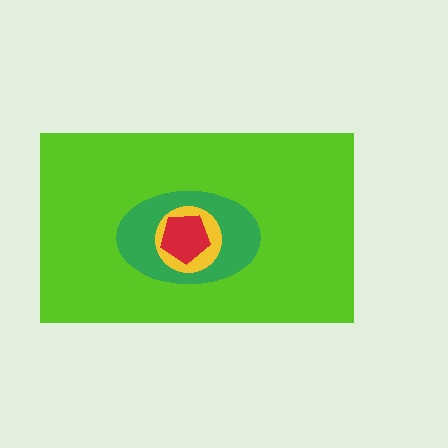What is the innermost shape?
The red pentagon.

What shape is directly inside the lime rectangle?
The green ellipse.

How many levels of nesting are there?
4.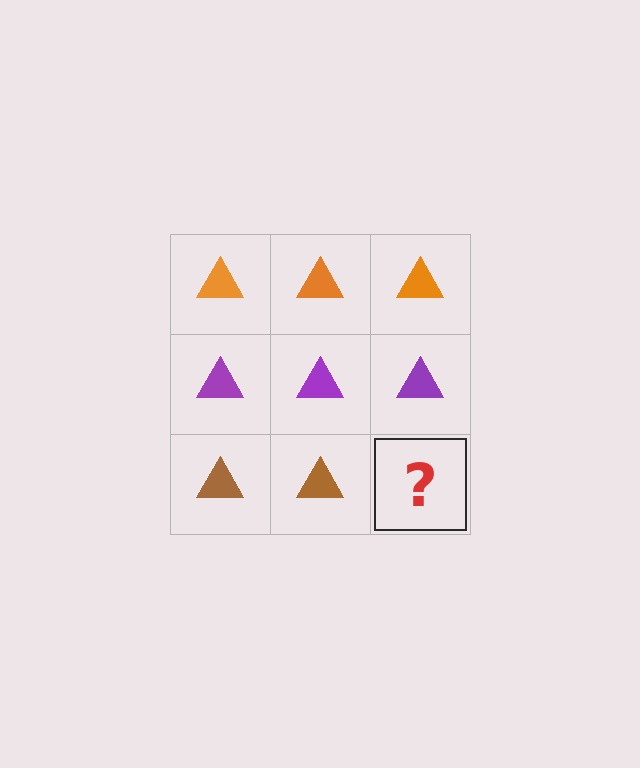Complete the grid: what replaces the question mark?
The question mark should be replaced with a brown triangle.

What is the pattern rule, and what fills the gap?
The rule is that each row has a consistent color. The gap should be filled with a brown triangle.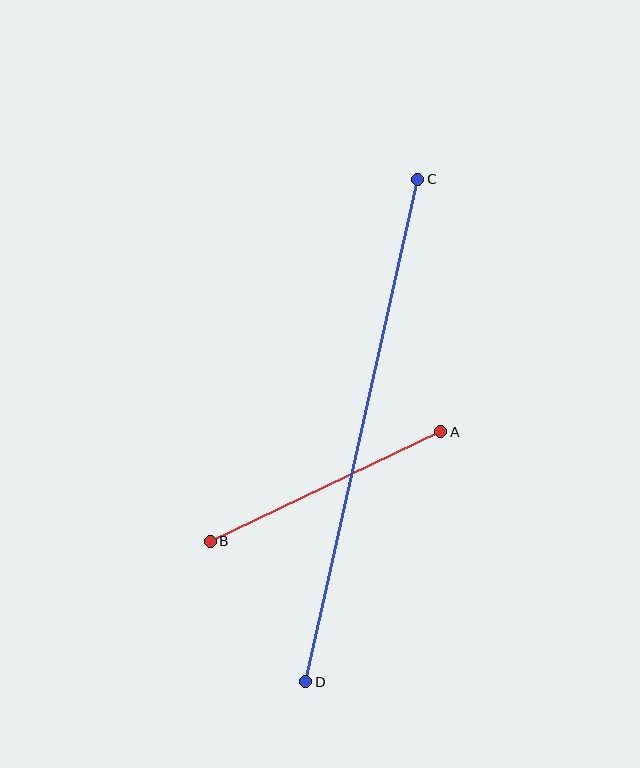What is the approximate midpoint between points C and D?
The midpoint is at approximately (362, 431) pixels.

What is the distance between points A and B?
The distance is approximately 255 pixels.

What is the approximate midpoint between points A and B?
The midpoint is at approximately (326, 487) pixels.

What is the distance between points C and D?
The distance is approximately 515 pixels.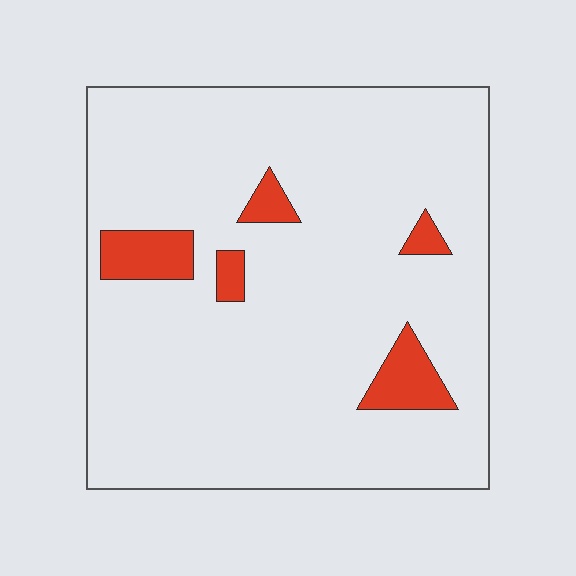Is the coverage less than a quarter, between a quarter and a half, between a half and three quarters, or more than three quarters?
Less than a quarter.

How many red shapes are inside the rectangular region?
5.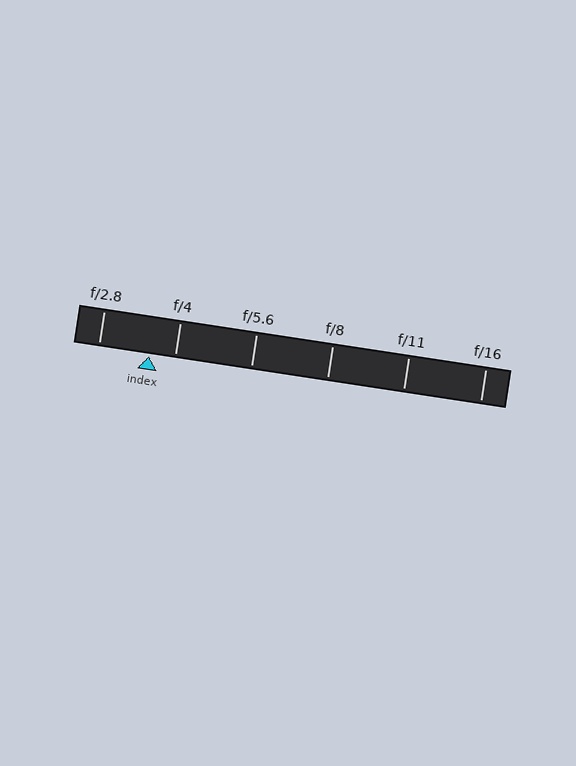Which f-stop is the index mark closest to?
The index mark is closest to f/4.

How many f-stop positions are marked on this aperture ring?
There are 6 f-stop positions marked.